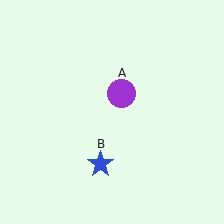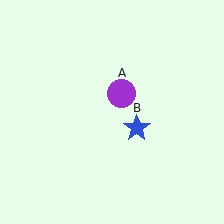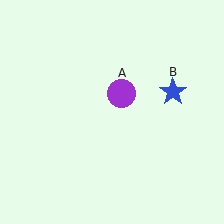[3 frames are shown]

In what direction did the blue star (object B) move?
The blue star (object B) moved up and to the right.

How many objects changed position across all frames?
1 object changed position: blue star (object B).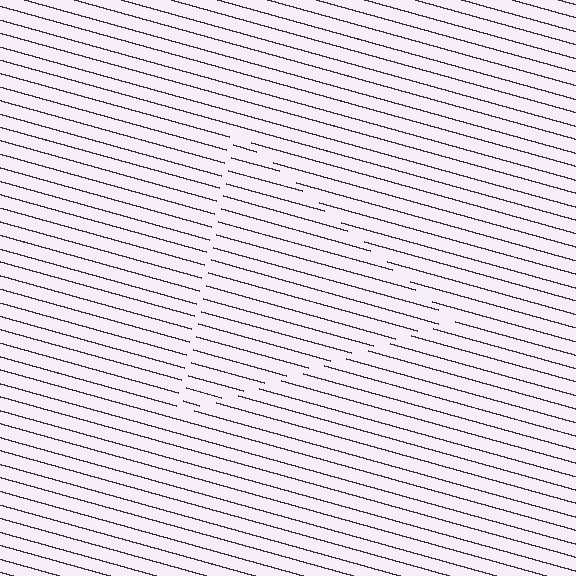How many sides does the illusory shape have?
3 sides — the line-ends trace a triangle.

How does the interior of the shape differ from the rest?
The interior of the shape contains the same grating, shifted by half a period — the contour is defined by the phase discontinuity where line-ends from the inner and outer gratings abut.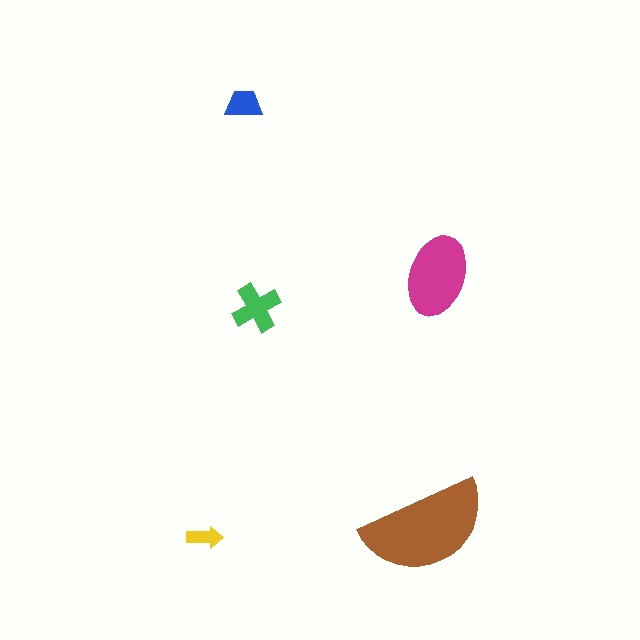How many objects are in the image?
There are 5 objects in the image.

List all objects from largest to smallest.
The brown semicircle, the magenta ellipse, the green cross, the blue trapezoid, the yellow arrow.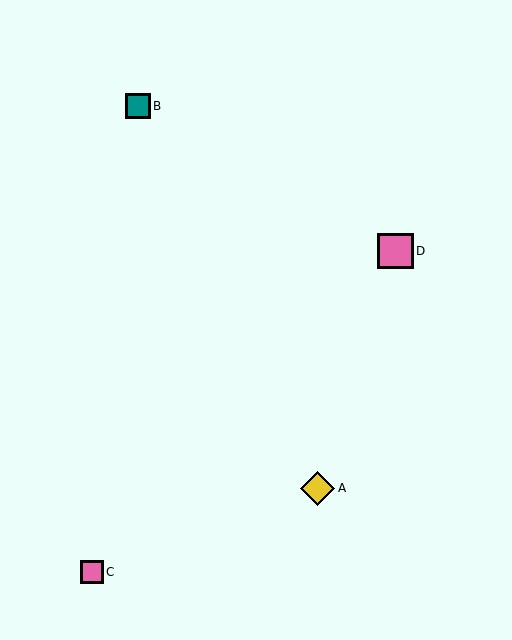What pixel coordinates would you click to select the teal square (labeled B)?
Click at (138, 106) to select the teal square B.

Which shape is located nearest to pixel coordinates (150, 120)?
The teal square (labeled B) at (138, 106) is nearest to that location.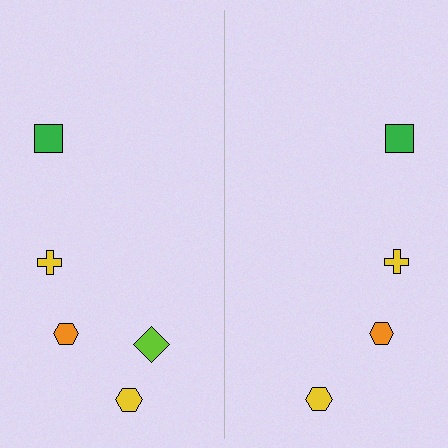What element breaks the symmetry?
A lime diamond is missing from the right side.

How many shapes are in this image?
There are 9 shapes in this image.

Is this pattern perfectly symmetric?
No, the pattern is not perfectly symmetric. A lime diamond is missing from the right side.